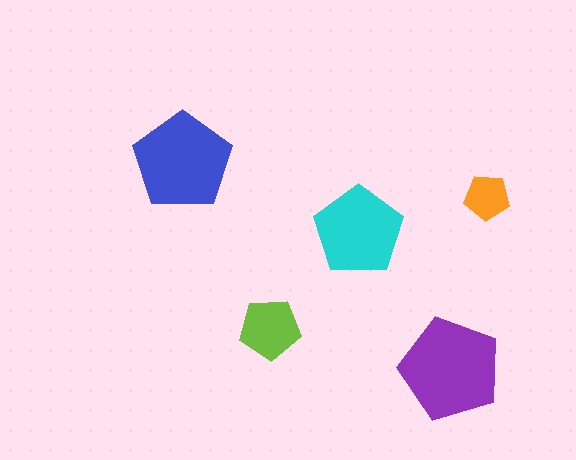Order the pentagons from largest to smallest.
the purple one, the blue one, the cyan one, the lime one, the orange one.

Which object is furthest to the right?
The orange pentagon is rightmost.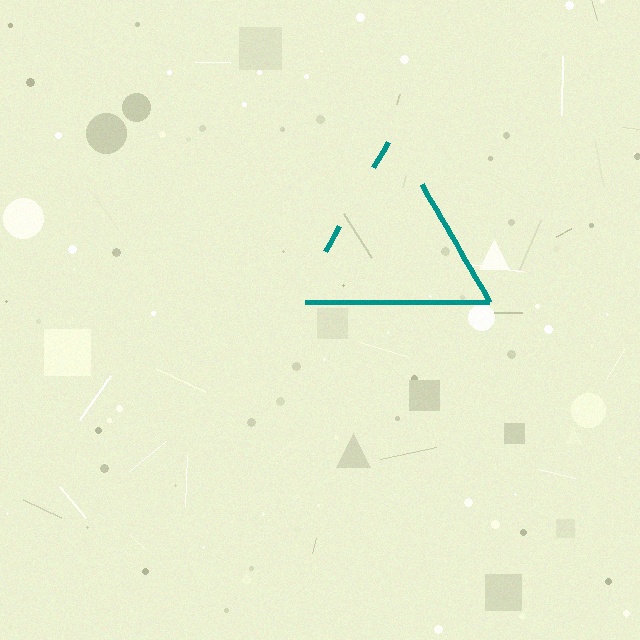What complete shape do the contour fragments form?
The contour fragments form a triangle.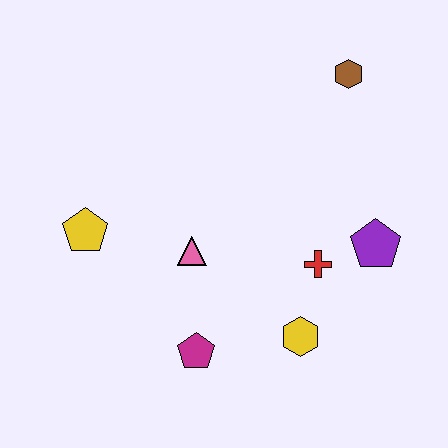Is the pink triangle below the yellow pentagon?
Yes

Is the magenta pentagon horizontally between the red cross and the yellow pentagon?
Yes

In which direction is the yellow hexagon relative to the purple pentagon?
The yellow hexagon is below the purple pentagon.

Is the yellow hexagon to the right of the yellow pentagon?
Yes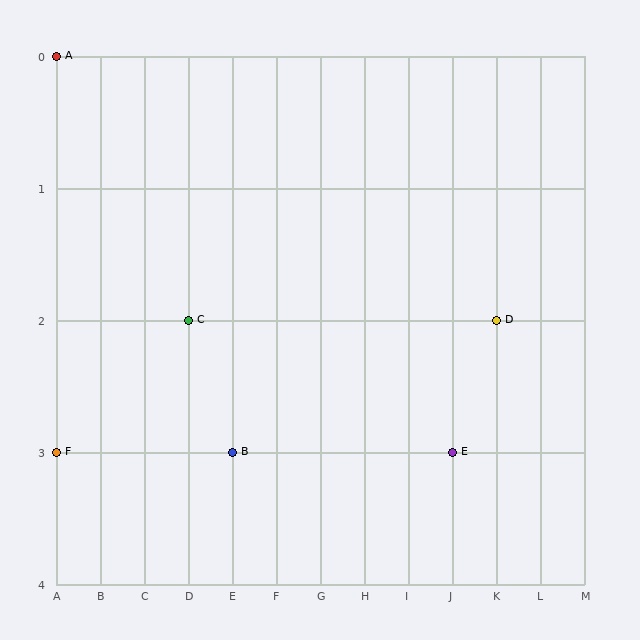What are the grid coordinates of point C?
Point C is at grid coordinates (D, 2).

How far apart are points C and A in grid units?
Points C and A are 3 columns and 2 rows apart (about 3.6 grid units diagonally).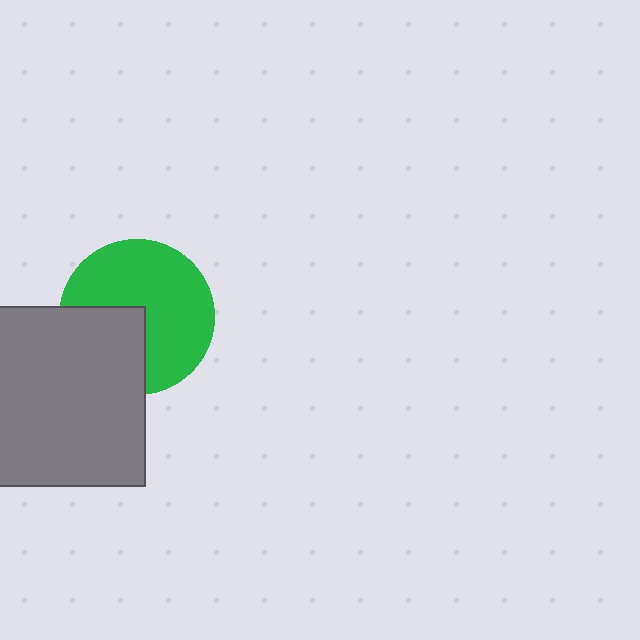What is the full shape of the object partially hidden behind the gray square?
The partially hidden object is a green circle.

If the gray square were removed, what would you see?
You would see the complete green circle.